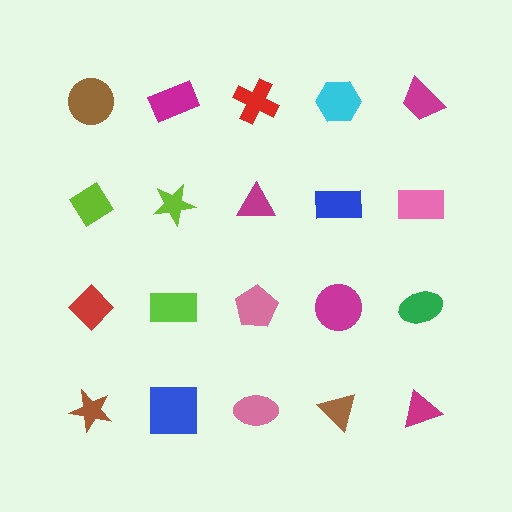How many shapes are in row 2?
5 shapes.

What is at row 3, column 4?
A magenta circle.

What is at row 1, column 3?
A red cross.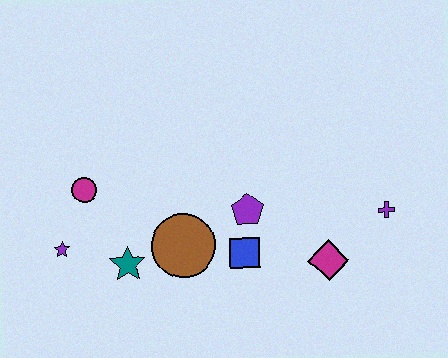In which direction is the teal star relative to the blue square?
The teal star is to the left of the blue square.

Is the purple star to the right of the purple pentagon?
No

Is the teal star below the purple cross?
Yes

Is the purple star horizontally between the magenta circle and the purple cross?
No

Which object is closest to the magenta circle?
The purple star is closest to the magenta circle.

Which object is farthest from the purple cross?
The purple star is farthest from the purple cross.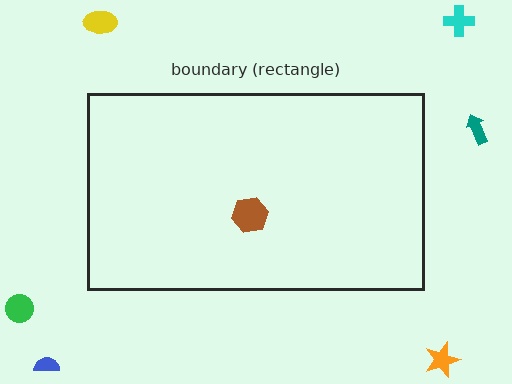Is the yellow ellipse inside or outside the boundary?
Outside.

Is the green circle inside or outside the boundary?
Outside.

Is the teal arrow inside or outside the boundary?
Outside.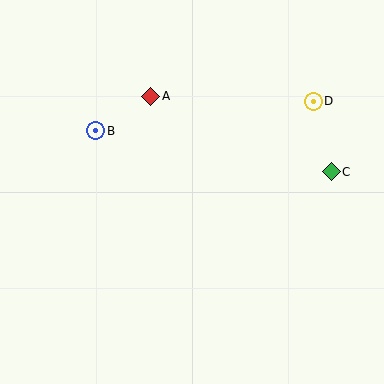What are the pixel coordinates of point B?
Point B is at (96, 131).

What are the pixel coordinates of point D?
Point D is at (313, 101).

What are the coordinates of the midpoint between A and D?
The midpoint between A and D is at (232, 99).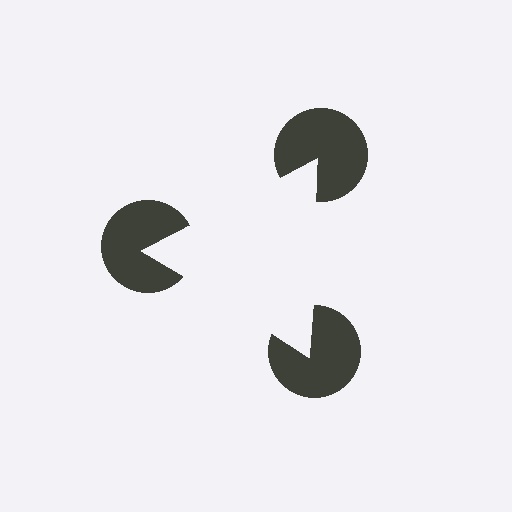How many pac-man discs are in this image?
There are 3 — one at each vertex of the illusory triangle.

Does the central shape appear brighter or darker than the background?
It typically appears slightly brighter than the background, even though no actual brightness change is drawn.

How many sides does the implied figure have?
3 sides.